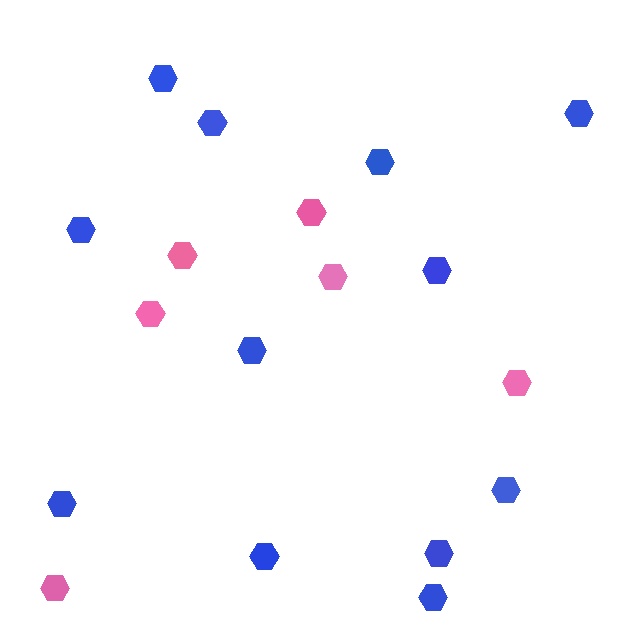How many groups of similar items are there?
There are 2 groups: one group of pink hexagons (6) and one group of blue hexagons (12).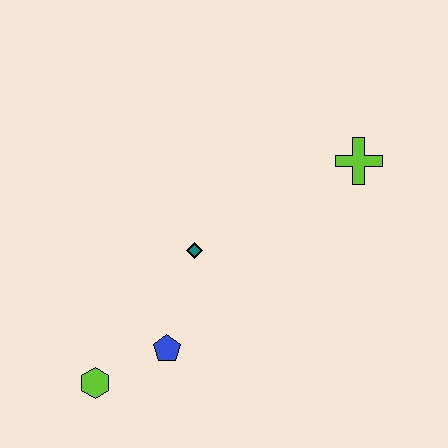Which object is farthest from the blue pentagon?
The lime cross is farthest from the blue pentagon.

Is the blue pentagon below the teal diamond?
Yes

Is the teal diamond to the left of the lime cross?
Yes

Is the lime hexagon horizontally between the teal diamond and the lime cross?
No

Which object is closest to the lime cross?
The teal diamond is closest to the lime cross.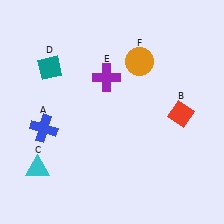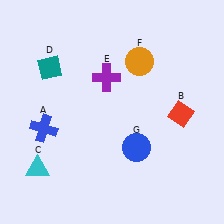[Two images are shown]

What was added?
A blue circle (G) was added in Image 2.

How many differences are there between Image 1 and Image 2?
There is 1 difference between the two images.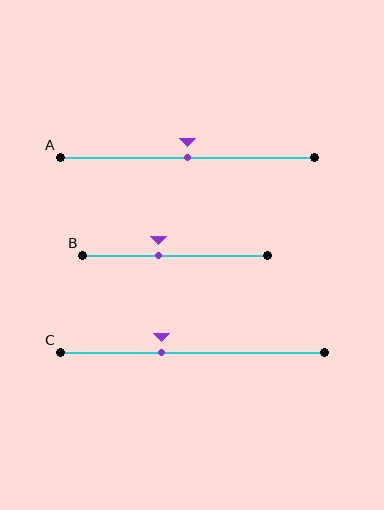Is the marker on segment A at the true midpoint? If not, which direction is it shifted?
Yes, the marker on segment A is at the true midpoint.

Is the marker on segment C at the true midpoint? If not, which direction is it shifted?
No, the marker on segment C is shifted to the left by about 12% of the segment length.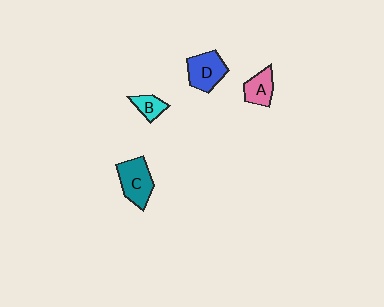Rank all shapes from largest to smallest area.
From largest to smallest: C (teal), D (blue), A (pink), B (cyan).